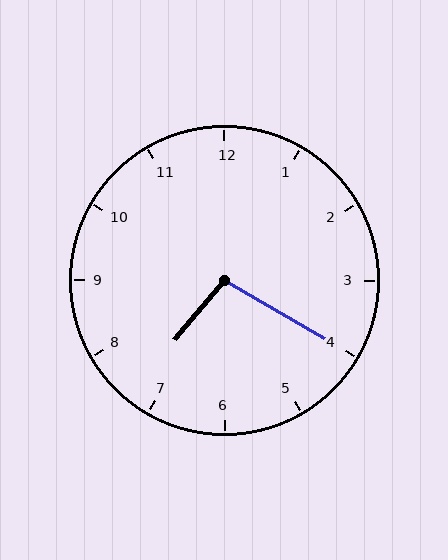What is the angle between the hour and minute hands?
Approximately 100 degrees.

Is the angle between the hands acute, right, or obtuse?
It is obtuse.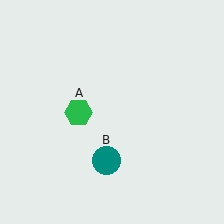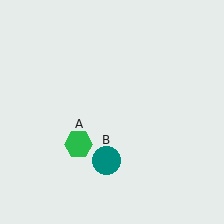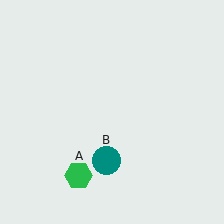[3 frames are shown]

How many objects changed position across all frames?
1 object changed position: green hexagon (object A).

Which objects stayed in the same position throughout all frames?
Teal circle (object B) remained stationary.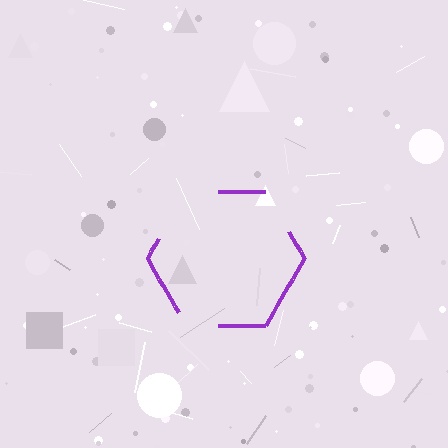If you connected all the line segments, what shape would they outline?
They would outline a hexagon.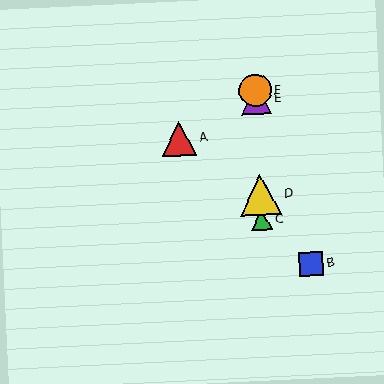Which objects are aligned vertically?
Objects C, D, E, F are aligned vertically.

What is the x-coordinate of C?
Object C is at x≈262.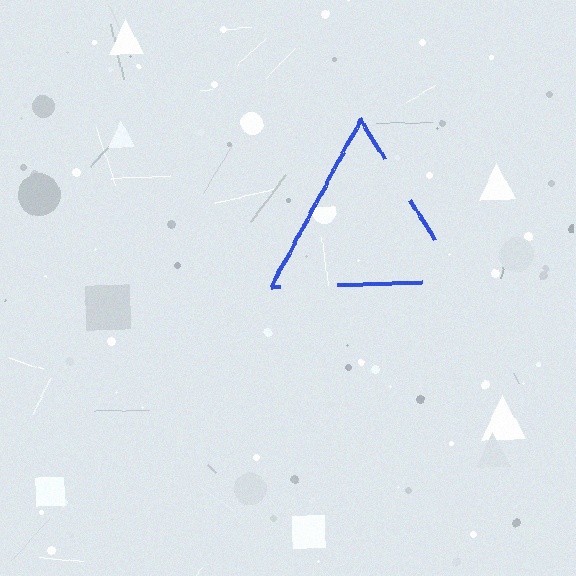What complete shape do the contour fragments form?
The contour fragments form a triangle.